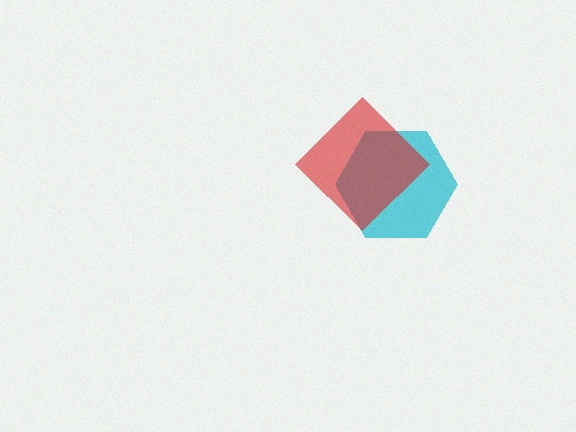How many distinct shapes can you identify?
There are 2 distinct shapes: a cyan hexagon, a red diamond.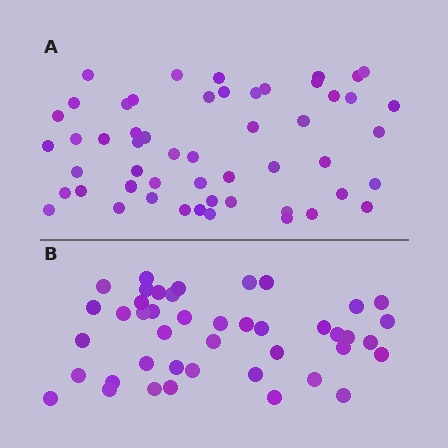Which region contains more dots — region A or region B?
Region A (the top region) has more dots.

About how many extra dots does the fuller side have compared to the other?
Region A has roughly 10 or so more dots than region B.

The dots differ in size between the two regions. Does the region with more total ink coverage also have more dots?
No. Region B has more total ink coverage because its dots are larger, but region A actually contains more individual dots. Total area can be misleading — the number of items is what matters here.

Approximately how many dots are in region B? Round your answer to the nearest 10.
About 40 dots. (The exact count is 43, which rounds to 40.)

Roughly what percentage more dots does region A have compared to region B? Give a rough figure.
About 25% more.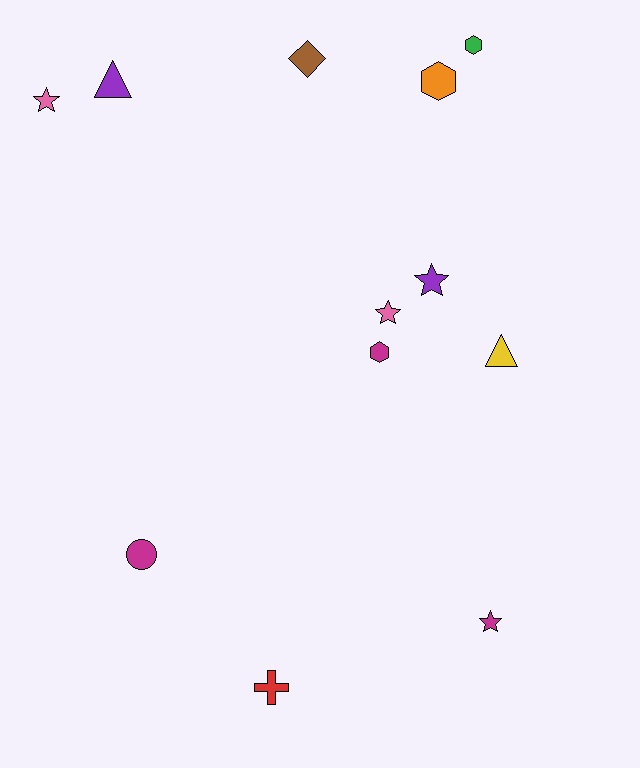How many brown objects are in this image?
There is 1 brown object.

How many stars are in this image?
There are 4 stars.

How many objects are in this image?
There are 12 objects.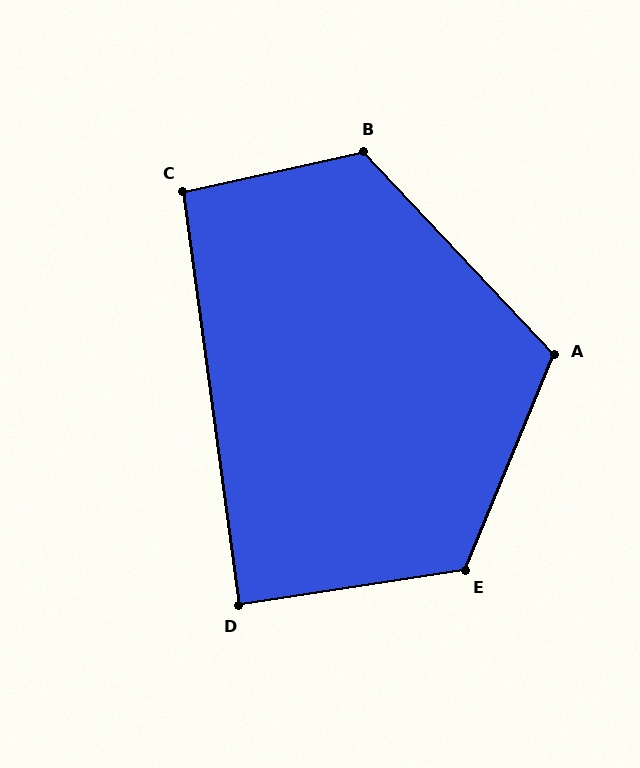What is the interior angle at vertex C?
Approximately 95 degrees (approximately right).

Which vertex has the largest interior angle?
E, at approximately 121 degrees.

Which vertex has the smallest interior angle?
D, at approximately 89 degrees.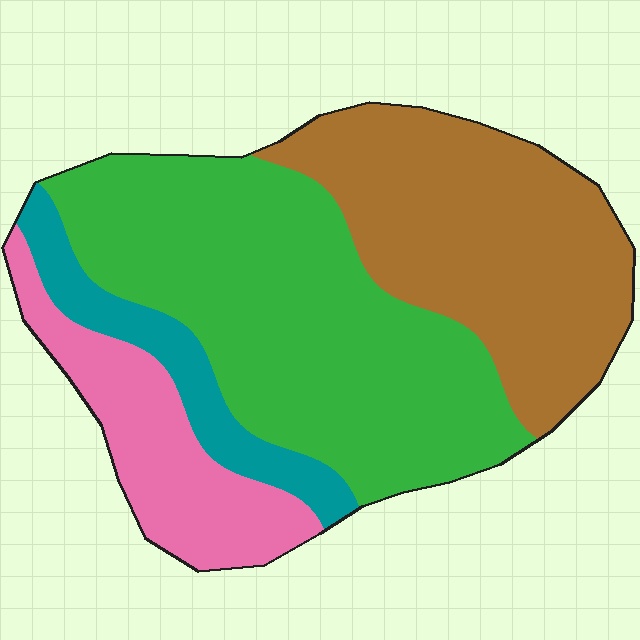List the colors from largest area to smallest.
From largest to smallest: green, brown, pink, teal.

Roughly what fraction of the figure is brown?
Brown covers 32% of the figure.